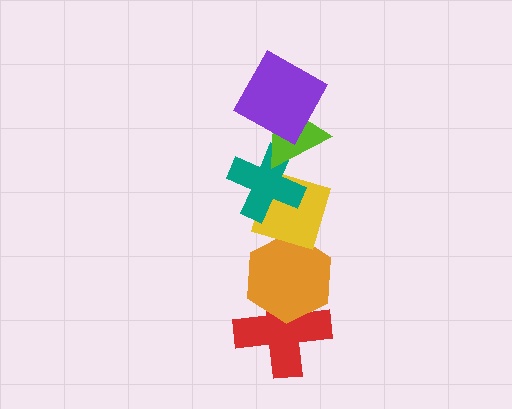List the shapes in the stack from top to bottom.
From top to bottom: the purple square, the lime triangle, the teal cross, the yellow diamond, the orange hexagon, the red cross.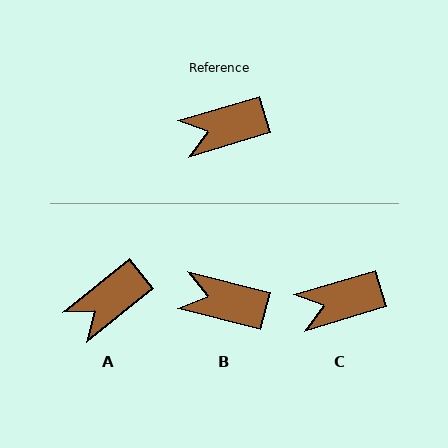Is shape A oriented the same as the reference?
No, it is off by about 22 degrees.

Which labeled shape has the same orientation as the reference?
C.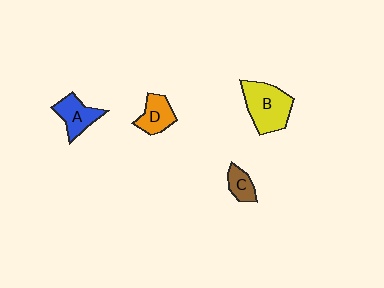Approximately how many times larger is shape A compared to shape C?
Approximately 1.6 times.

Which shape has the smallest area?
Shape C (brown).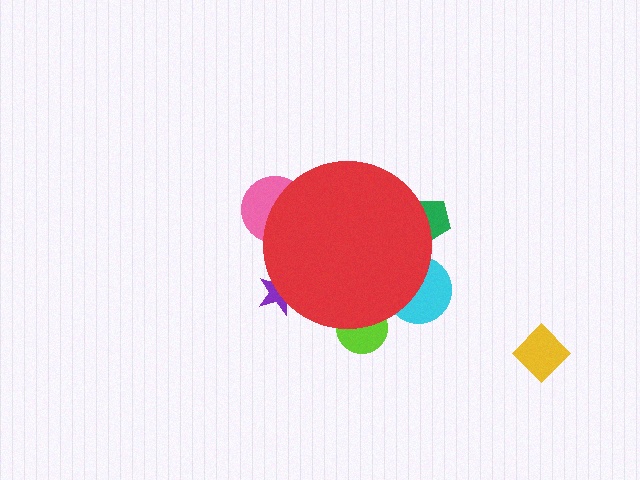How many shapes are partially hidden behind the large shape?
5 shapes are partially hidden.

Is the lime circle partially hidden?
Yes, the lime circle is partially hidden behind the red circle.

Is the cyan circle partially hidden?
Yes, the cyan circle is partially hidden behind the red circle.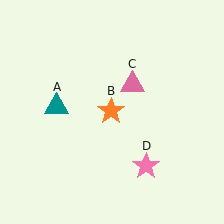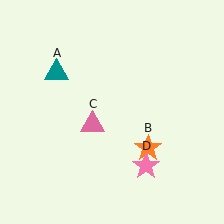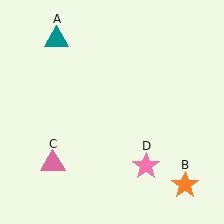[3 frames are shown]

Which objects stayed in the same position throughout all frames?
Pink star (object D) remained stationary.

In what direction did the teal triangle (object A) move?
The teal triangle (object A) moved up.